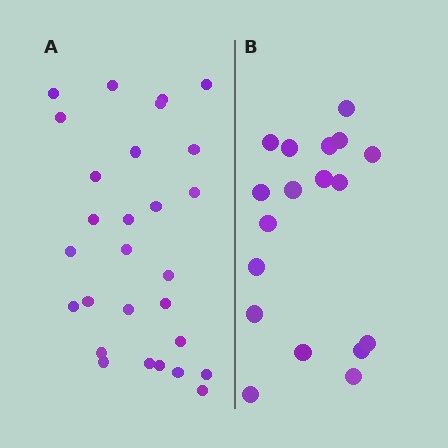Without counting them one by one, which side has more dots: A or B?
Region A (the left region) has more dots.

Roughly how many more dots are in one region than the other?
Region A has roughly 10 or so more dots than region B.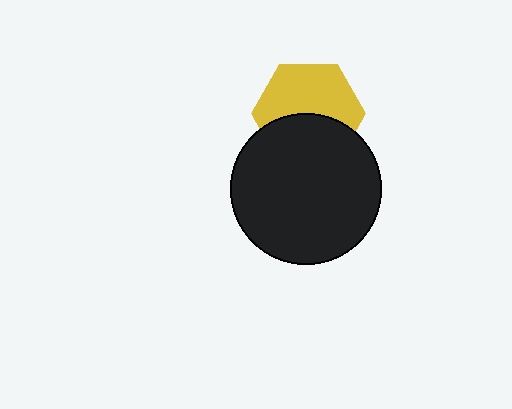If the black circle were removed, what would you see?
You would see the complete yellow hexagon.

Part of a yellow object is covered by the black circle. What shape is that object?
It is a hexagon.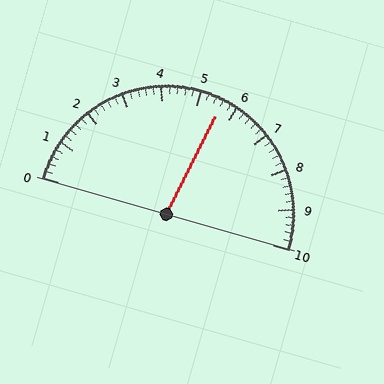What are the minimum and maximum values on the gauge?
The gauge ranges from 0 to 10.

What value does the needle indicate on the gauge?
The needle indicates approximately 5.6.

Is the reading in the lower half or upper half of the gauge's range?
The reading is in the upper half of the range (0 to 10).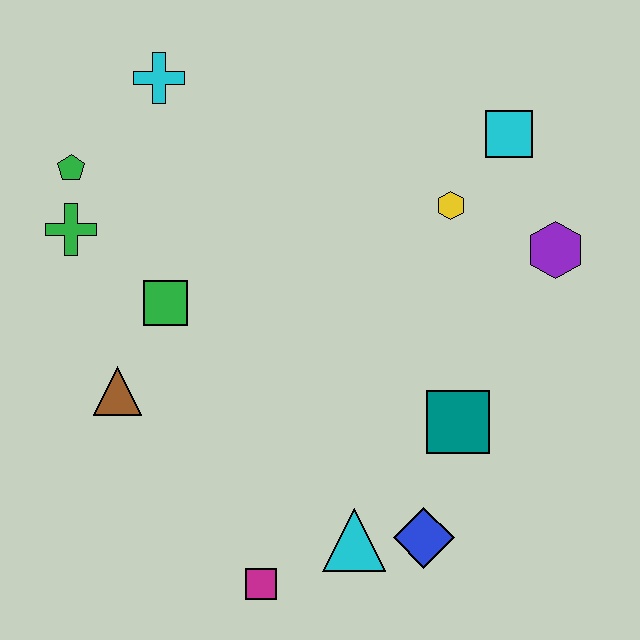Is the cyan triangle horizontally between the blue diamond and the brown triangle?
Yes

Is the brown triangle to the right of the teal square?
No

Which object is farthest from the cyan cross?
The blue diamond is farthest from the cyan cross.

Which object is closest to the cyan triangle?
The blue diamond is closest to the cyan triangle.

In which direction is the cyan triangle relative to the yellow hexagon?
The cyan triangle is below the yellow hexagon.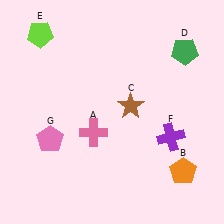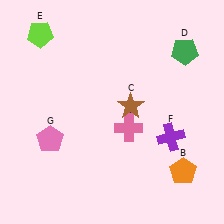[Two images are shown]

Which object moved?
The pink cross (A) moved right.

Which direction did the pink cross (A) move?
The pink cross (A) moved right.